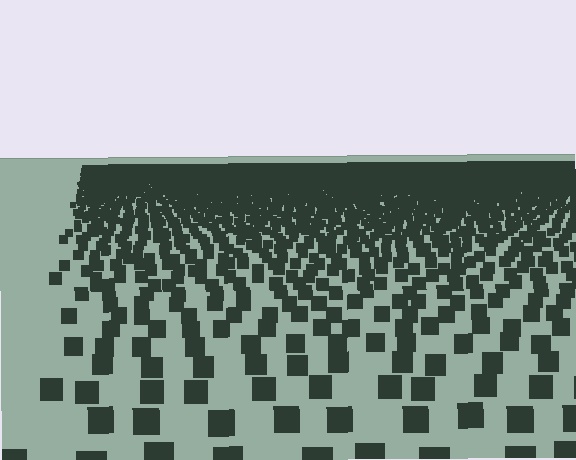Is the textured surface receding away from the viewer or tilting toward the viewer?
The surface is receding away from the viewer. Texture elements get smaller and denser toward the top.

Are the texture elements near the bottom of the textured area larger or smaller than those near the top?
Larger. Near the bottom, elements are closer to the viewer and appear at a bigger on-screen size.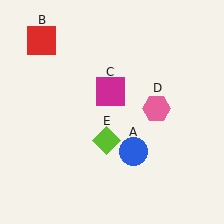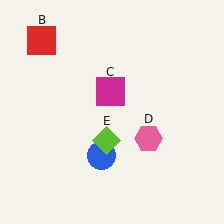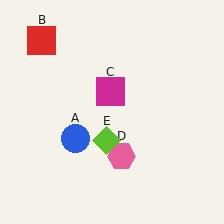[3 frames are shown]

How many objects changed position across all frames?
2 objects changed position: blue circle (object A), pink hexagon (object D).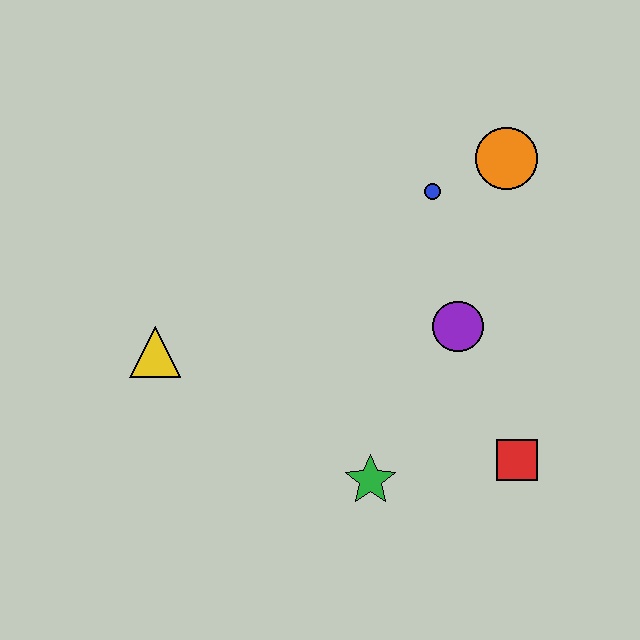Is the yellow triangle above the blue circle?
No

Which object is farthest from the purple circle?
The yellow triangle is farthest from the purple circle.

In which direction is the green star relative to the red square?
The green star is to the left of the red square.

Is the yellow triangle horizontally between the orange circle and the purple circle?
No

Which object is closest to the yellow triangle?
The green star is closest to the yellow triangle.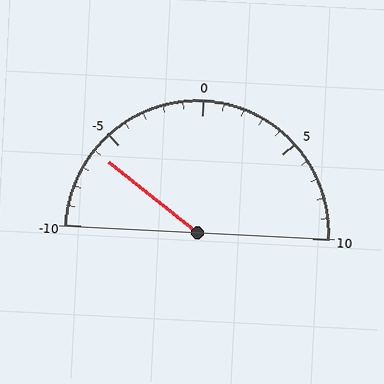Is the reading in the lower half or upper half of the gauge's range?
The reading is in the lower half of the range (-10 to 10).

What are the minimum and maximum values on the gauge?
The gauge ranges from -10 to 10.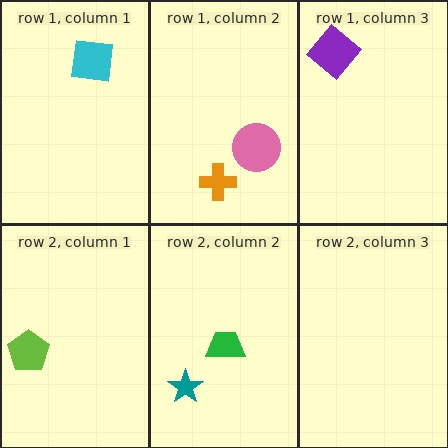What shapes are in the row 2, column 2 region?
The teal star, the green trapezoid.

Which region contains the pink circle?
The row 1, column 2 region.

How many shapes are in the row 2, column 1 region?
1.